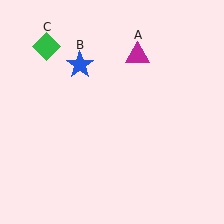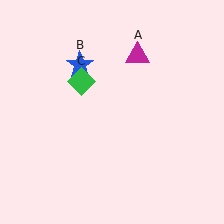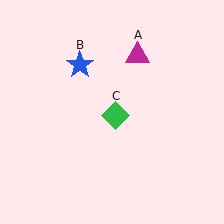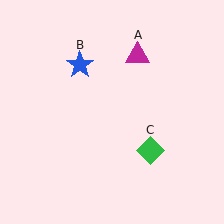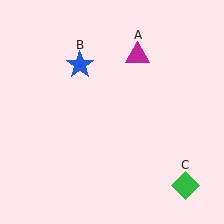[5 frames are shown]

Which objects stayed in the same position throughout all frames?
Magenta triangle (object A) and blue star (object B) remained stationary.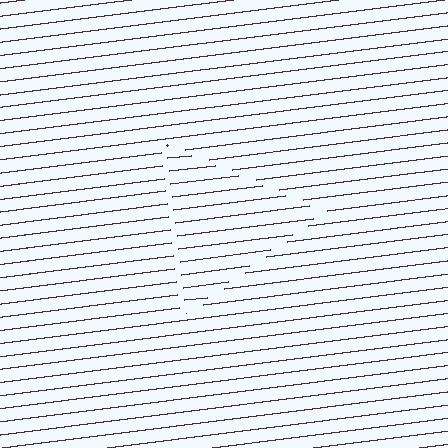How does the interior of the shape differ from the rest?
The interior of the shape contains the same grating, shifted by half a period — the contour is defined by the phase discontinuity where line-ends from the inner and outer gratings abut.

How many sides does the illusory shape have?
3 sides — the line-ends trace a triangle.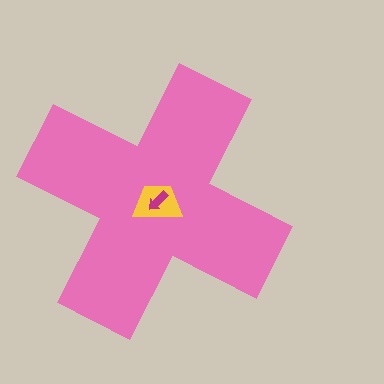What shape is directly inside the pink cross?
The yellow trapezoid.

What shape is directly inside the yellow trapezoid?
The magenta arrow.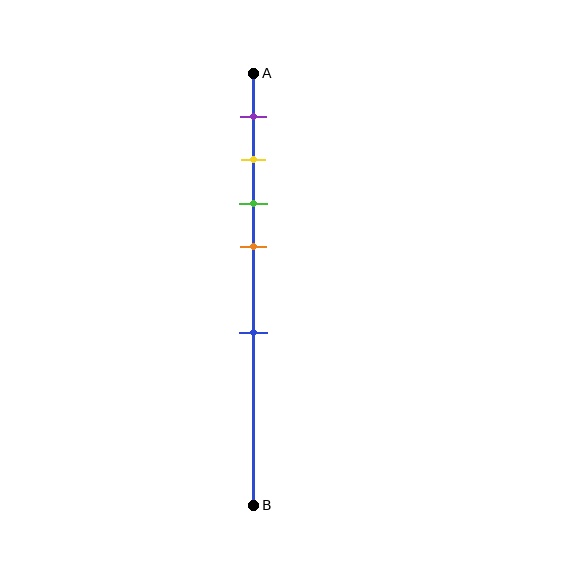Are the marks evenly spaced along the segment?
No, the marks are not evenly spaced.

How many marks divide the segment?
There are 5 marks dividing the segment.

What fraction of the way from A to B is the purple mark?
The purple mark is approximately 10% (0.1) of the way from A to B.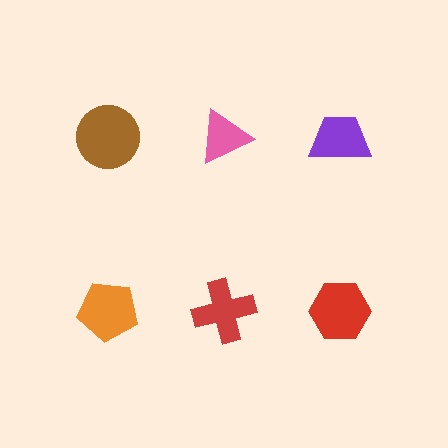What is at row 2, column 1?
An orange pentagon.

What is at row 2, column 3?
A red hexagon.